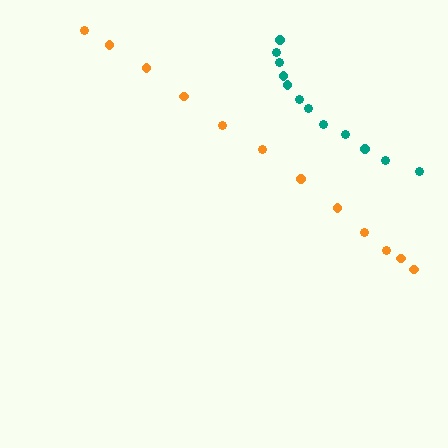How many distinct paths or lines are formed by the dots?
There are 2 distinct paths.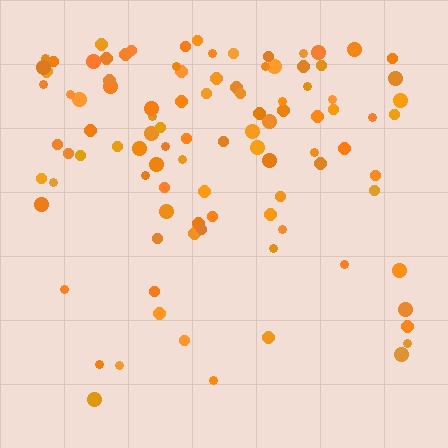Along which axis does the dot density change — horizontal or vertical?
Vertical.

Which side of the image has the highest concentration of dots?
The top.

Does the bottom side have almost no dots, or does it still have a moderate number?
Still a moderate number, just noticeably fewer than the top.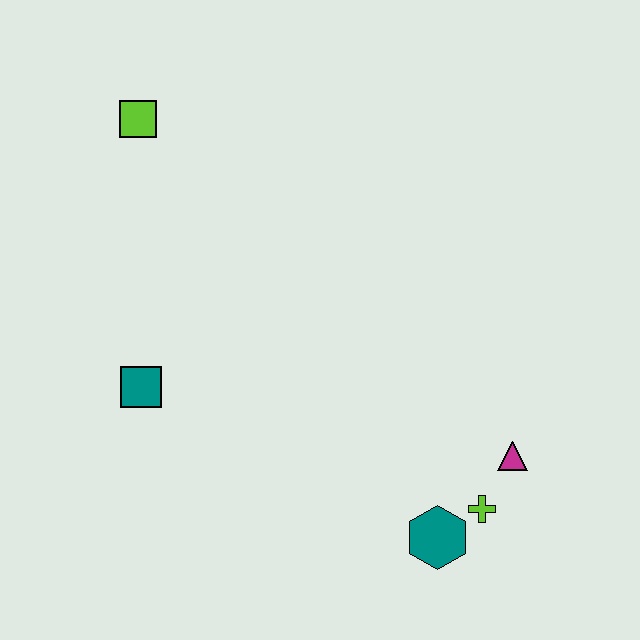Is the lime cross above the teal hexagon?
Yes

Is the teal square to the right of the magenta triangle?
No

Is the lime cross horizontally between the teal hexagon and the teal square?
No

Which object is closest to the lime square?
The teal square is closest to the lime square.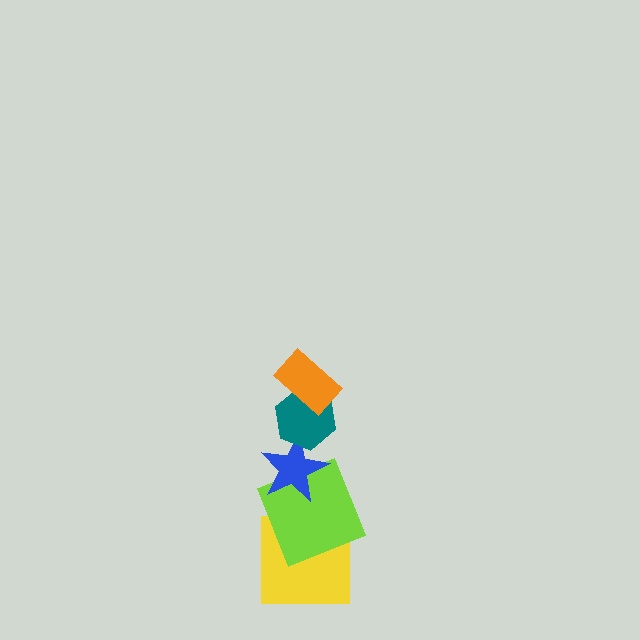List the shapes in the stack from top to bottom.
From top to bottom: the orange rectangle, the teal hexagon, the blue star, the lime square, the yellow square.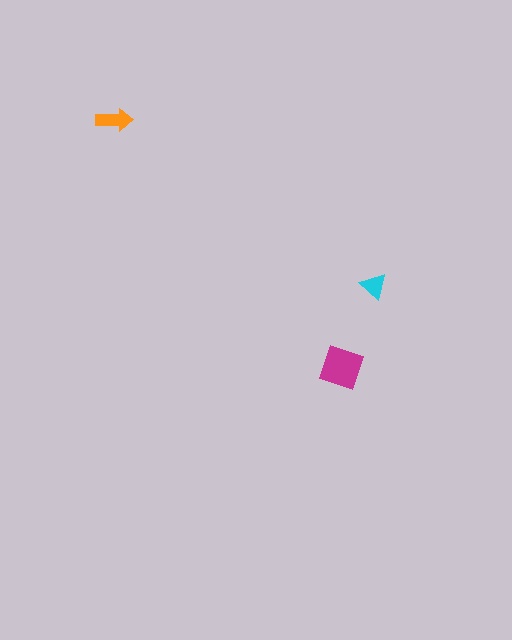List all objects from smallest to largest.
The cyan triangle, the orange arrow, the magenta square.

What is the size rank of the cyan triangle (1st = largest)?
3rd.